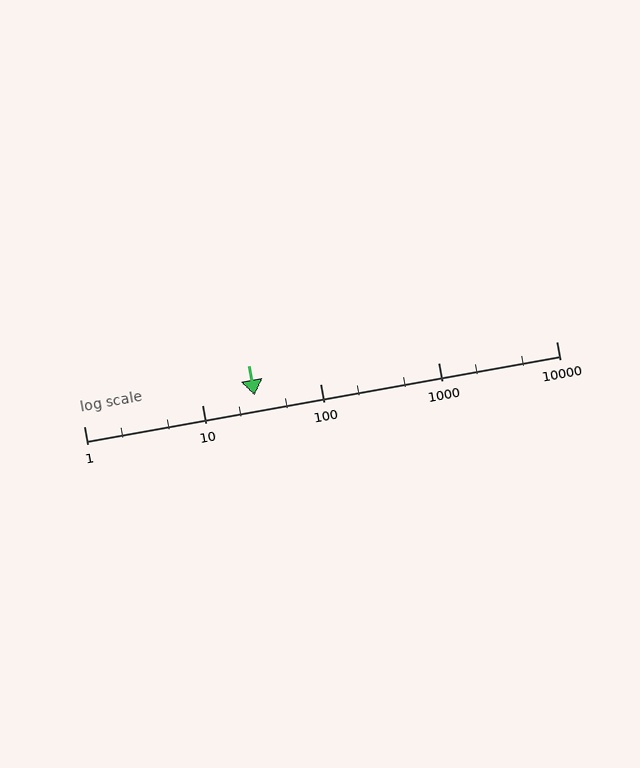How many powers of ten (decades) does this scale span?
The scale spans 4 decades, from 1 to 10000.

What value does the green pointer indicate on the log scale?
The pointer indicates approximately 28.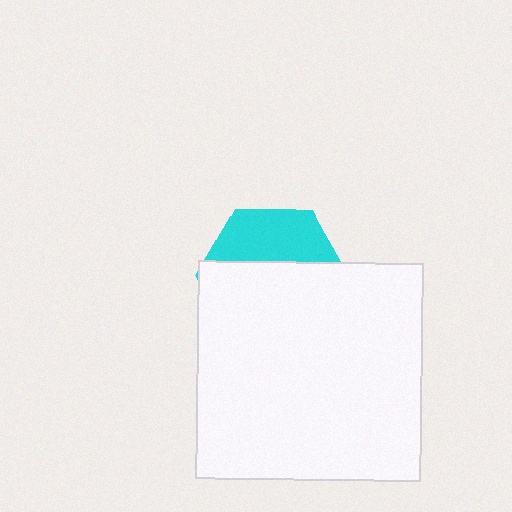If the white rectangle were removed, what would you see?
You would see the complete cyan hexagon.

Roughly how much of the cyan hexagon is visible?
A small part of it is visible (roughly 36%).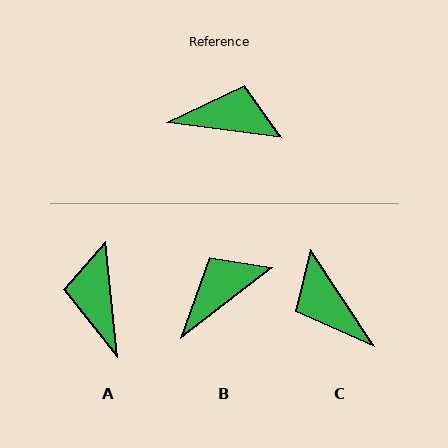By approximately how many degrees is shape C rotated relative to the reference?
Approximately 131 degrees counter-clockwise.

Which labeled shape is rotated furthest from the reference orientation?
C, about 131 degrees away.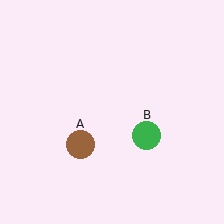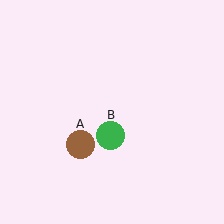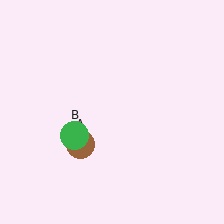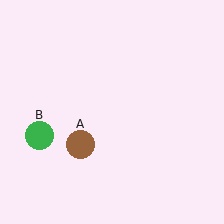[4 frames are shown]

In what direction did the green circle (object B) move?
The green circle (object B) moved left.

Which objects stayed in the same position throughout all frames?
Brown circle (object A) remained stationary.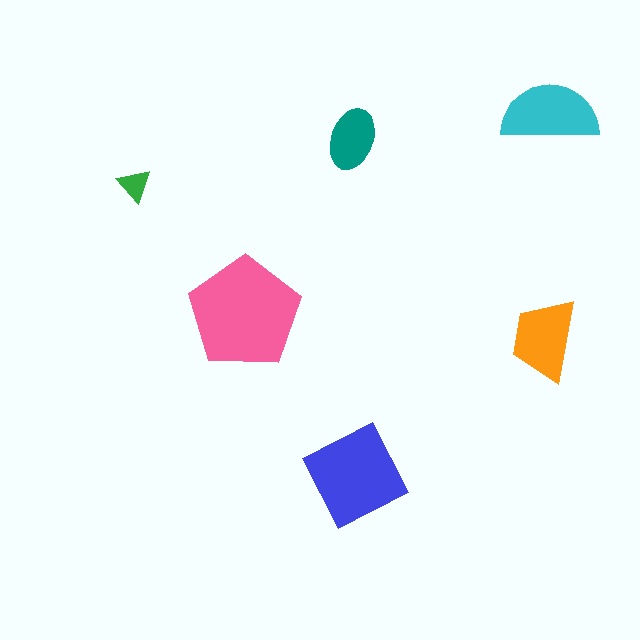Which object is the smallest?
The green triangle.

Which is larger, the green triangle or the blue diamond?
The blue diamond.